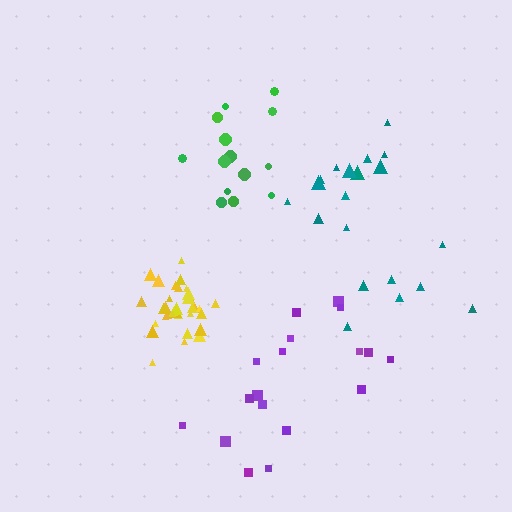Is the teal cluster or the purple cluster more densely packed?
Teal.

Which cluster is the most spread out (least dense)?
Purple.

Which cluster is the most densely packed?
Yellow.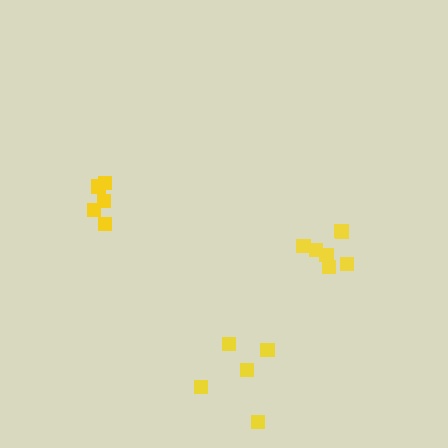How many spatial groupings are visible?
There are 3 spatial groupings.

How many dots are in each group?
Group 1: 7 dots, Group 2: 5 dots, Group 3: 5 dots (17 total).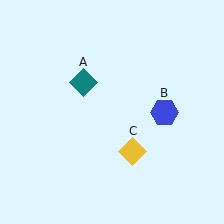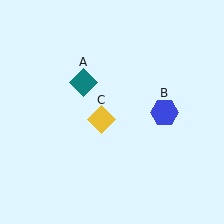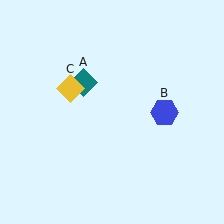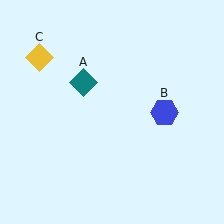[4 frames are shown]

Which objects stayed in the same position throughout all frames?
Teal diamond (object A) and blue hexagon (object B) remained stationary.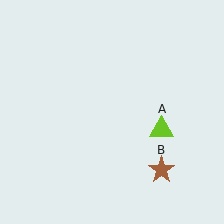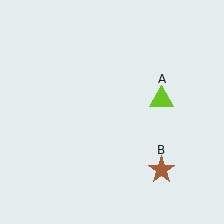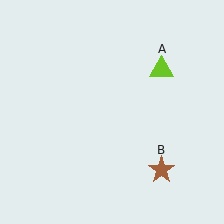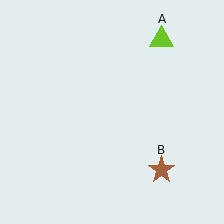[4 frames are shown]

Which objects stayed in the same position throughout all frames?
Brown star (object B) remained stationary.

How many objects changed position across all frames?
1 object changed position: lime triangle (object A).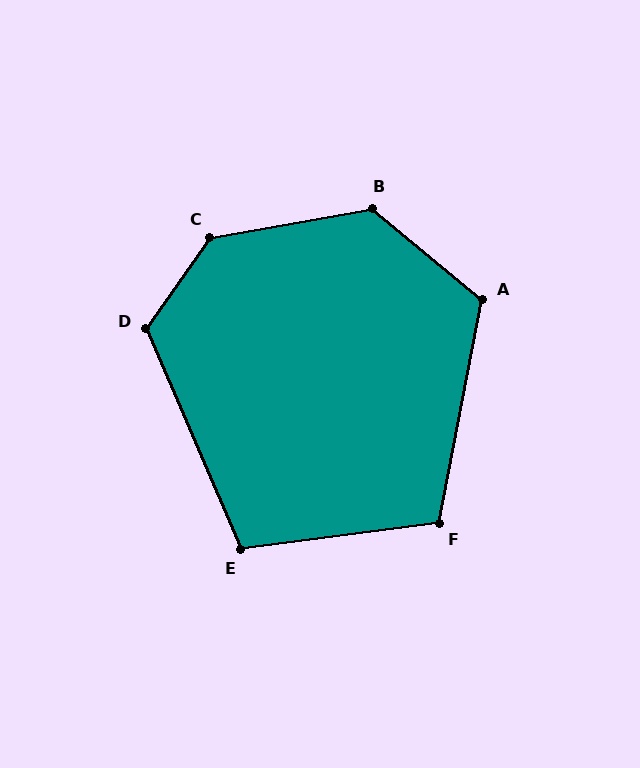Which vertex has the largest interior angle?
C, at approximately 136 degrees.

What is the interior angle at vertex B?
Approximately 130 degrees (obtuse).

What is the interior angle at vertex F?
Approximately 109 degrees (obtuse).